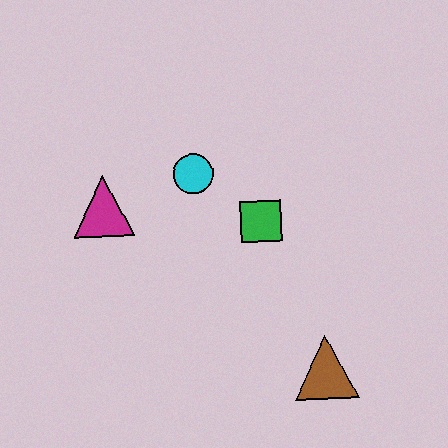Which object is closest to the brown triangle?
The green square is closest to the brown triangle.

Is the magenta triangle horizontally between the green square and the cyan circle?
No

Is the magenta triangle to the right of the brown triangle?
No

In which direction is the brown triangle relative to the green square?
The brown triangle is below the green square.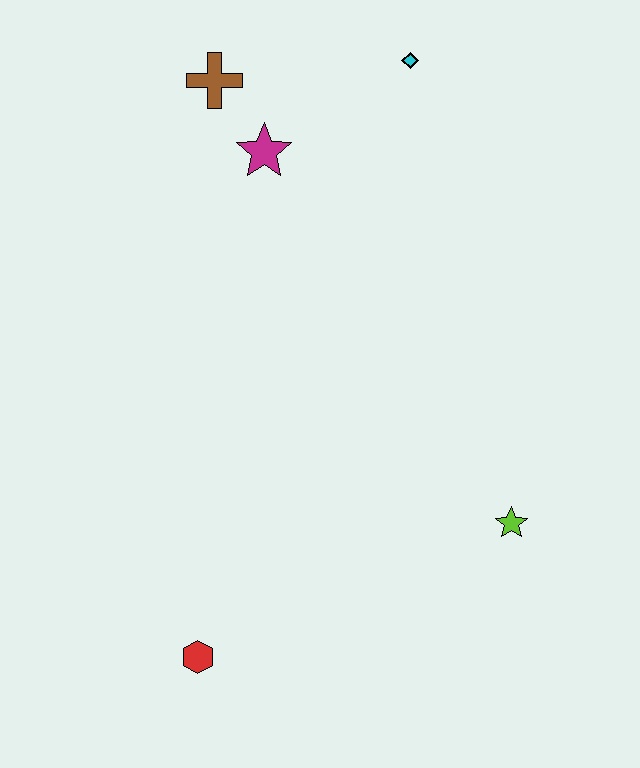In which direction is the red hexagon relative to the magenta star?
The red hexagon is below the magenta star.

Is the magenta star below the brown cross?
Yes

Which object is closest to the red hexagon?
The lime star is closest to the red hexagon.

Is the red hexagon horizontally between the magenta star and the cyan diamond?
No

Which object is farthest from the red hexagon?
The cyan diamond is farthest from the red hexagon.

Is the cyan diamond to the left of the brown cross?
No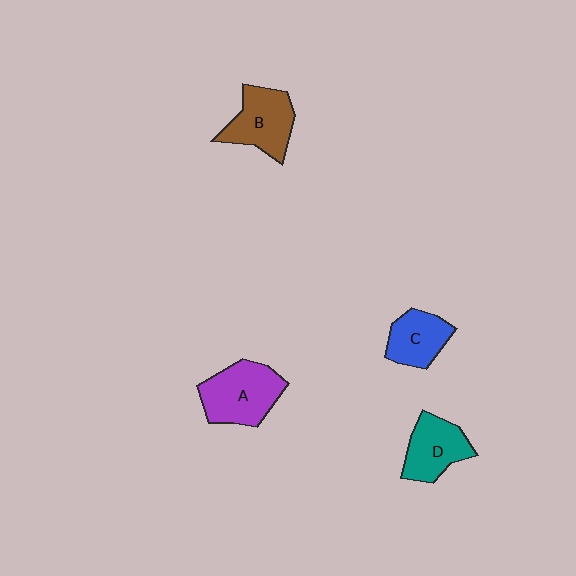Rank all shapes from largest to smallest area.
From largest to smallest: A (purple), B (brown), D (teal), C (blue).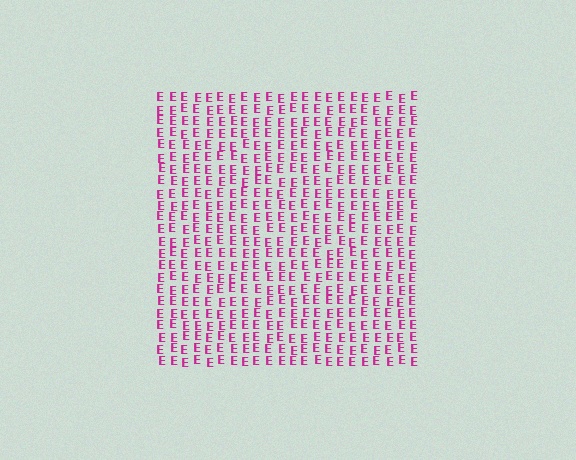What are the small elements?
The small elements are letter E's.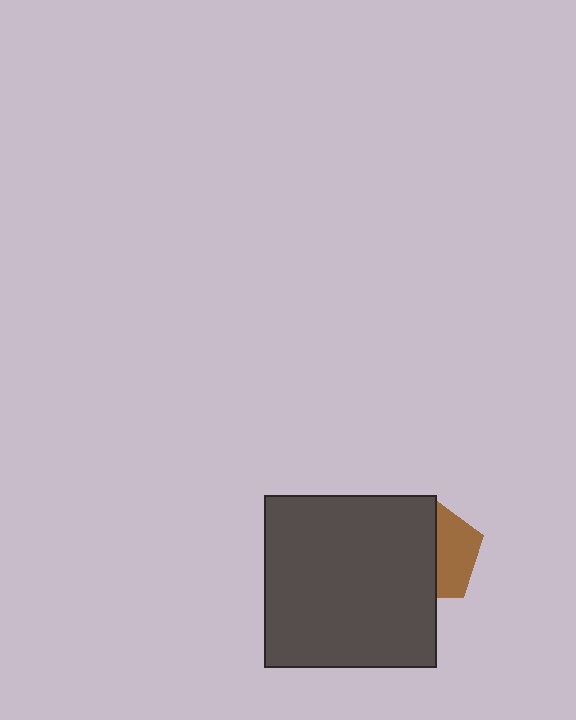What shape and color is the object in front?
The object in front is a dark gray square.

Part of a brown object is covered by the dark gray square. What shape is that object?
It is a pentagon.